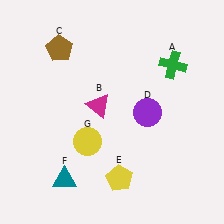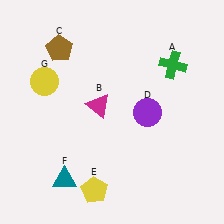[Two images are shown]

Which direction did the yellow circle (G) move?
The yellow circle (G) moved up.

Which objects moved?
The objects that moved are: the yellow pentagon (E), the yellow circle (G).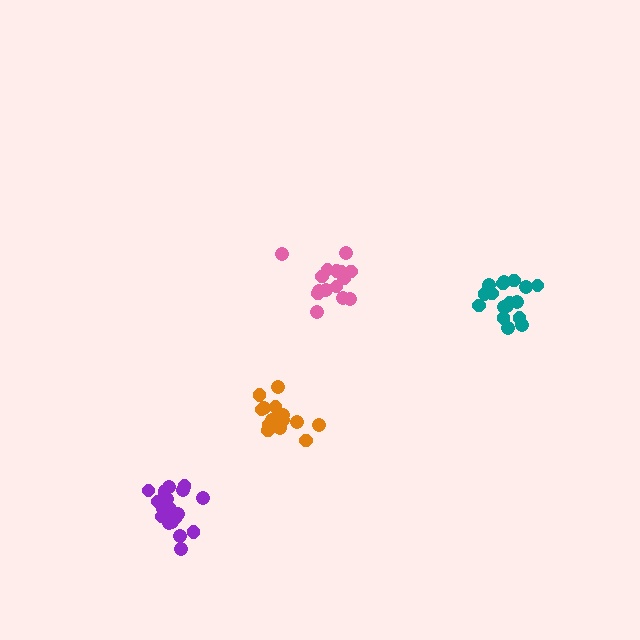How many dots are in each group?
Group 1: 18 dots, Group 2: 15 dots, Group 3: 19 dots, Group 4: 16 dots (68 total).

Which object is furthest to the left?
The purple cluster is leftmost.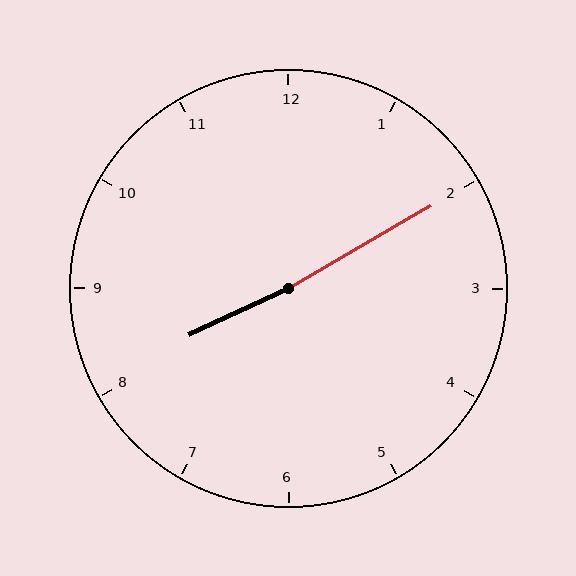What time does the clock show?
8:10.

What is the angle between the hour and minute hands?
Approximately 175 degrees.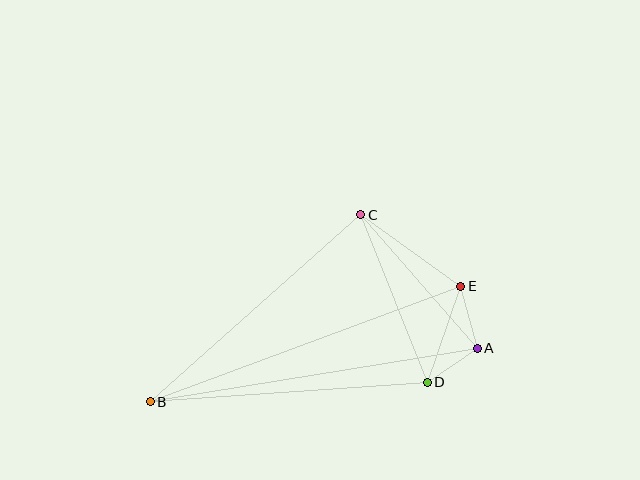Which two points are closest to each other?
Points A and D are closest to each other.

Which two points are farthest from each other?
Points A and B are farthest from each other.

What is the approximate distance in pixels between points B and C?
The distance between B and C is approximately 282 pixels.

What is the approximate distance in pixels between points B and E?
The distance between B and E is approximately 331 pixels.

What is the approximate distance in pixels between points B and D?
The distance between B and D is approximately 277 pixels.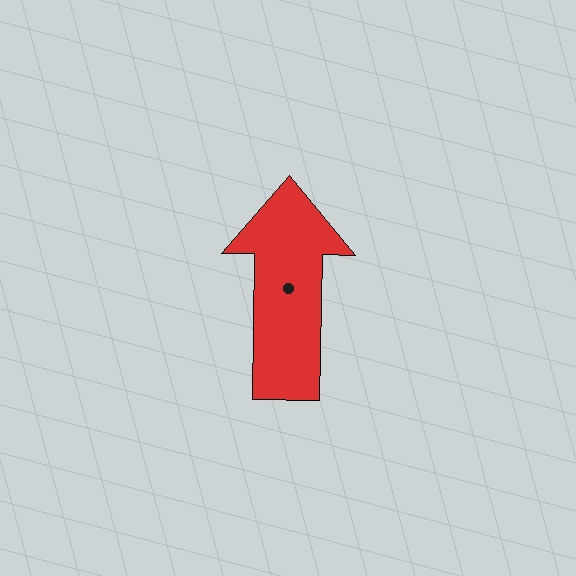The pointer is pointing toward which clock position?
Roughly 12 o'clock.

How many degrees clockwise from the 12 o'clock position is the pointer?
Approximately 1 degrees.